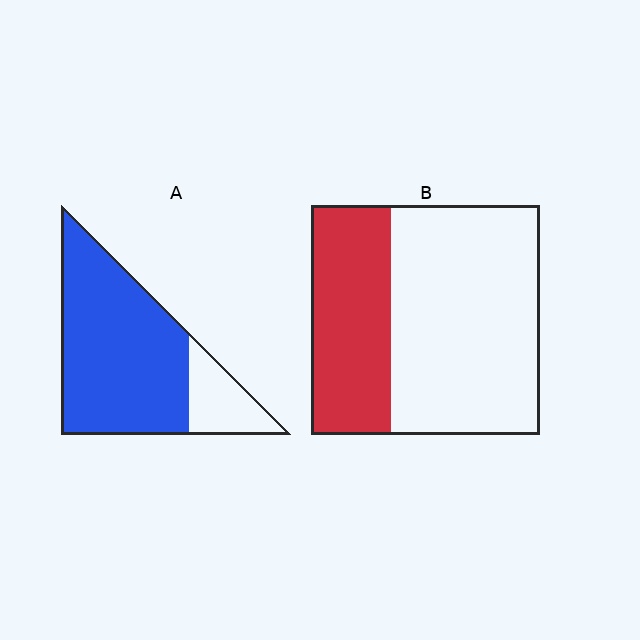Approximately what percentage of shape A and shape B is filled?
A is approximately 80% and B is approximately 35%.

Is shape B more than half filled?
No.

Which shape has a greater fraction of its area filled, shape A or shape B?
Shape A.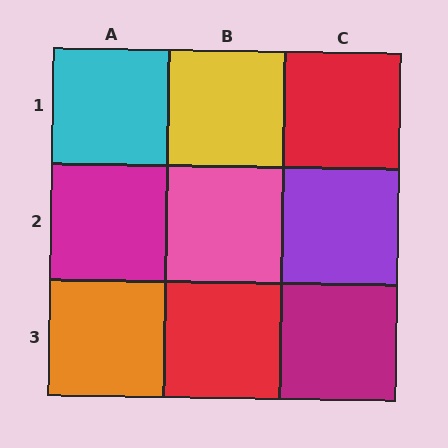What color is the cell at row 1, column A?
Cyan.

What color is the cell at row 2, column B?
Pink.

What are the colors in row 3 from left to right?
Orange, red, magenta.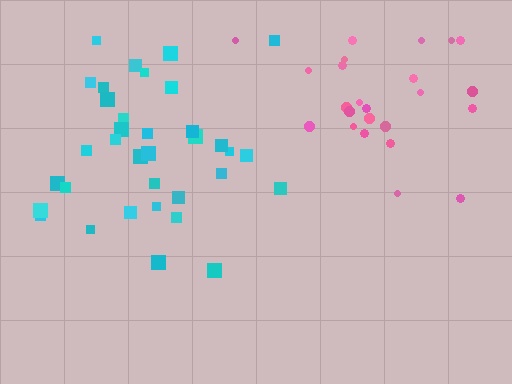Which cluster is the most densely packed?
Cyan.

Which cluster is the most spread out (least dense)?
Pink.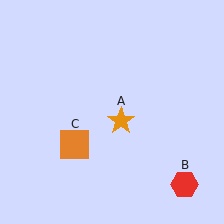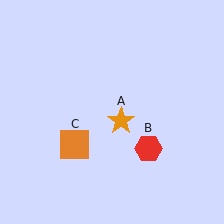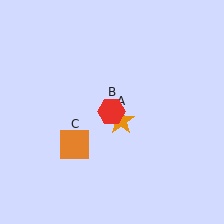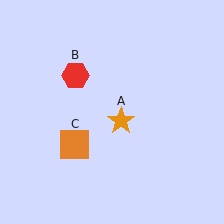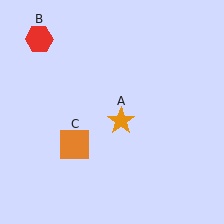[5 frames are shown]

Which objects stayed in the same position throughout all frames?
Orange star (object A) and orange square (object C) remained stationary.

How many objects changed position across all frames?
1 object changed position: red hexagon (object B).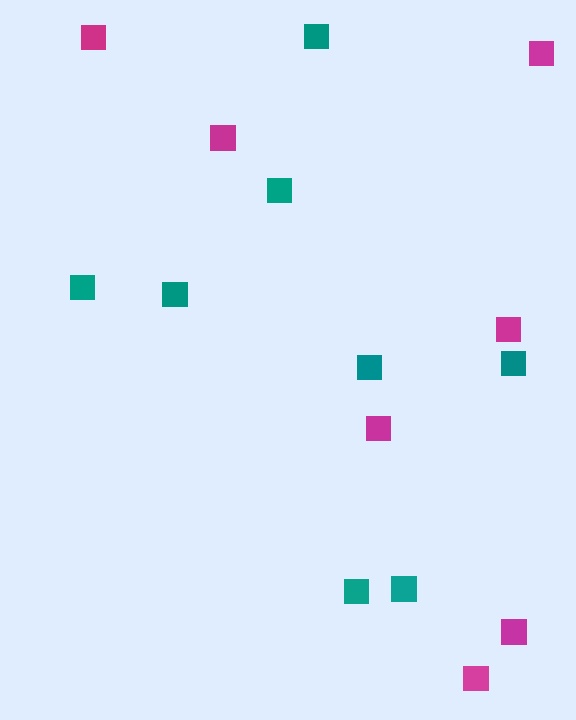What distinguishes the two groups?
There are 2 groups: one group of teal squares (8) and one group of magenta squares (7).